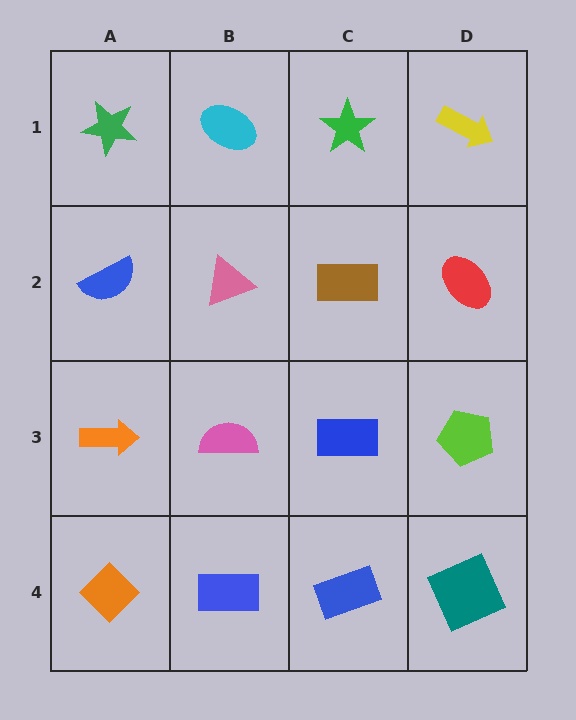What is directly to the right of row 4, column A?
A blue rectangle.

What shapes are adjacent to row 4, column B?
A pink semicircle (row 3, column B), an orange diamond (row 4, column A), a blue rectangle (row 4, column C).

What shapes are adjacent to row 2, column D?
A yellow arrow (row 1, column D), a lime pentagon (row 3, column D), a brown rectangle (row 2, column C).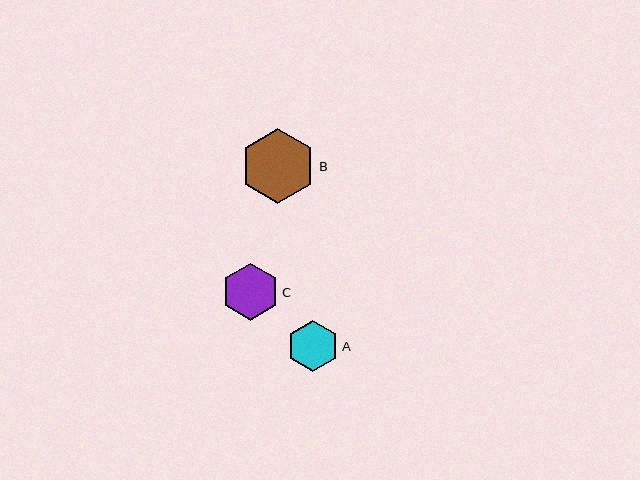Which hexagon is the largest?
Hexagon B is the largest with a size of approximately 76 pixels.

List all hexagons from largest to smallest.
From largest to smallest: B, C, A.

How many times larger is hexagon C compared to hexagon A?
Hexagon C is approximately 1.1 times the size of hexagon A.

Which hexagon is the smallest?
Hexagon A is the smallest with a size of approximately 51 pixels.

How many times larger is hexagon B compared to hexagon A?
Hexagon B is approximately 1.5 times the size of hexagon A.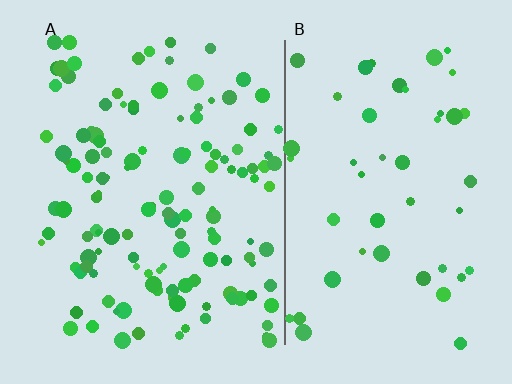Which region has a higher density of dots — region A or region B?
A (the left).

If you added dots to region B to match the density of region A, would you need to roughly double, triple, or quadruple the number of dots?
Approximately triple.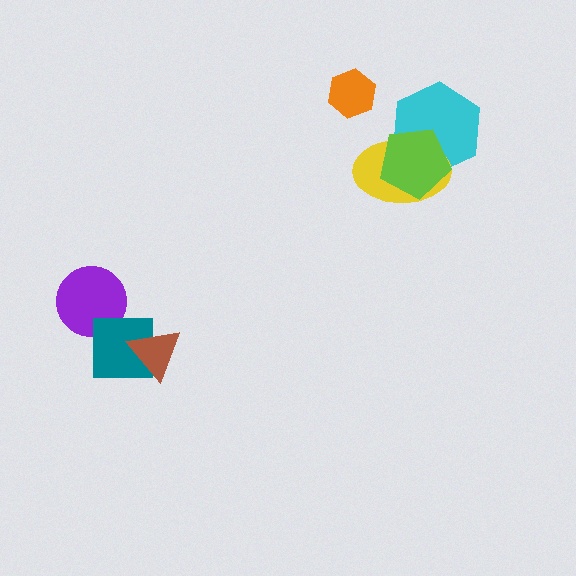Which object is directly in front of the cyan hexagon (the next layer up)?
The yellow ellipse is directly in front of the cyan hexagon.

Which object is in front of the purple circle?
The teal square is in front of the purple circle.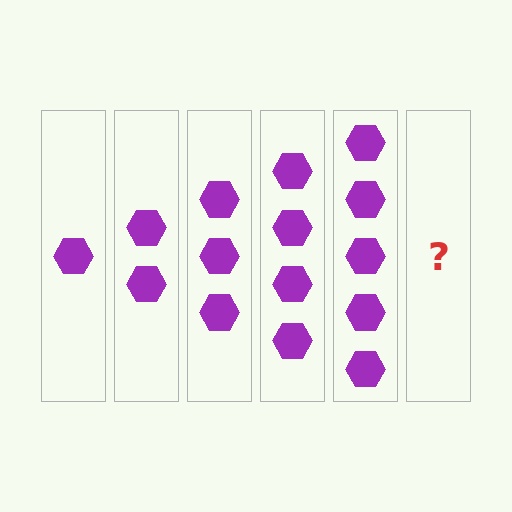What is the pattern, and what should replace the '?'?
The pattern is that each step adds one more hexagon. The '?' should be 6 hexagons.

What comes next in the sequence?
The next element should be 6 hexagons.